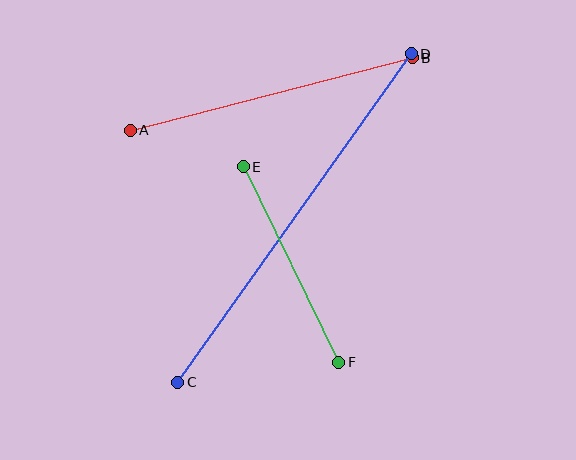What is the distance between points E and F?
The distance is approximately 218 pixels.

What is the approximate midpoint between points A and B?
The midpoint is at approximately (271, 94) pixels.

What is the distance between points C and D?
The distance is approximately 403 pixels.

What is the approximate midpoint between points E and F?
The midpoint is at approximately (291, 265) pixels.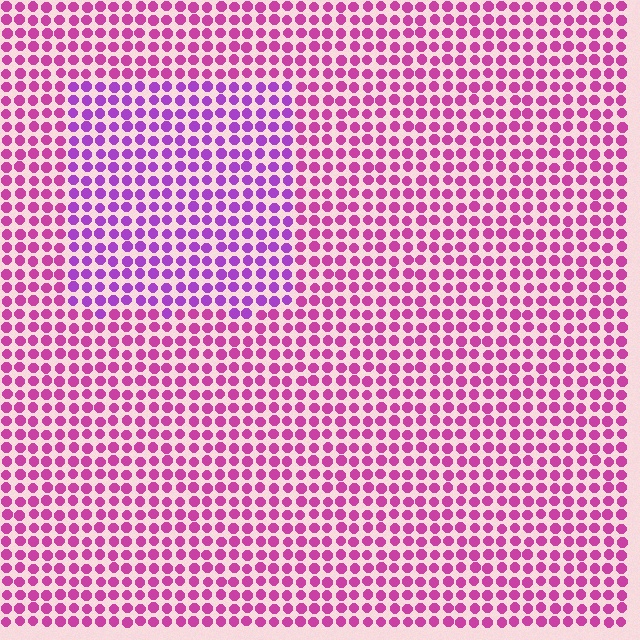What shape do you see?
I see a rectangle.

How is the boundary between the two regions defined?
The boundary is defined purely by a slight shift in hue (about 31 degrees). Spacing, size, and orientation are identical on both sides.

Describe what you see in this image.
The image is filled with small magenta elements in a uniform arrangement. A rectangle-shaped region is visible where the elements are tinted to a slightly different hue, forming a subtle color boundary.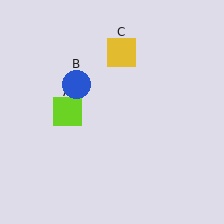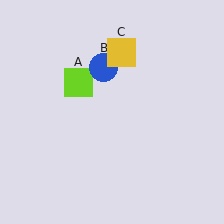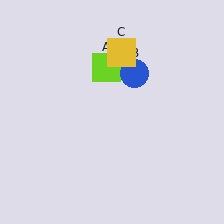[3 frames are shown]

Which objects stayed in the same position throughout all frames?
Yellow square (object C) remained stationary.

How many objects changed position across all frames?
2 objects changed position: lime square (object A), blue circle (object B).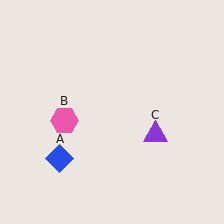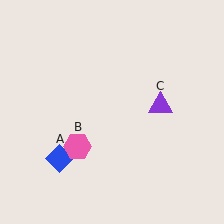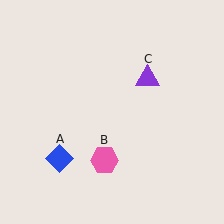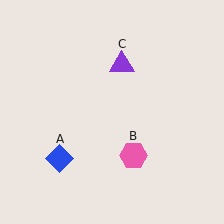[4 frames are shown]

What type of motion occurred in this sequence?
The pink hexagon (object B), purple triangle (object C) rotated counterclockwise around the center of the scene.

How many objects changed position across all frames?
2 objects changed position: pink hexagon (object B), purple triangle (object C).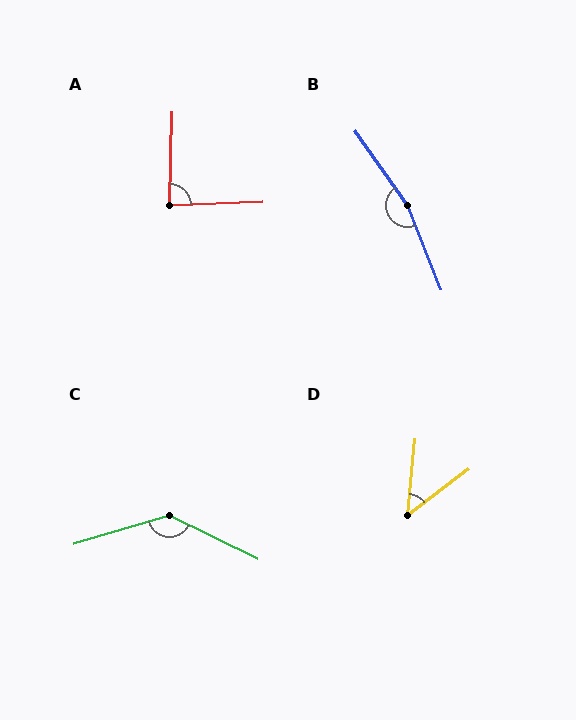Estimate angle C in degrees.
Approximately 137 degrees.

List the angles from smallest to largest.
D (47°), A (86°), C (137°), B (166°).